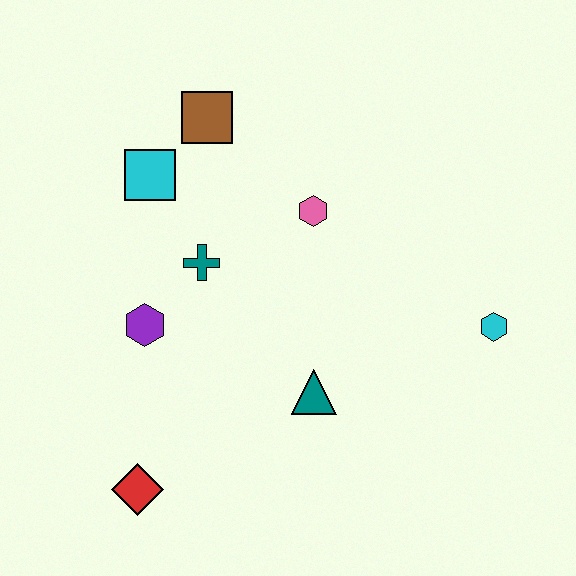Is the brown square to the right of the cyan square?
Yes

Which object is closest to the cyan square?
The brown square is closest to the cyan square.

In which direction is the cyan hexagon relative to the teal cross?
The cyan hexagon is to the right of the teal cross.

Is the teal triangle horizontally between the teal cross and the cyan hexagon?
Yes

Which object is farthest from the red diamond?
The cyan hexagon is farthest from the red diamond.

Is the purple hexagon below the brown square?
Yes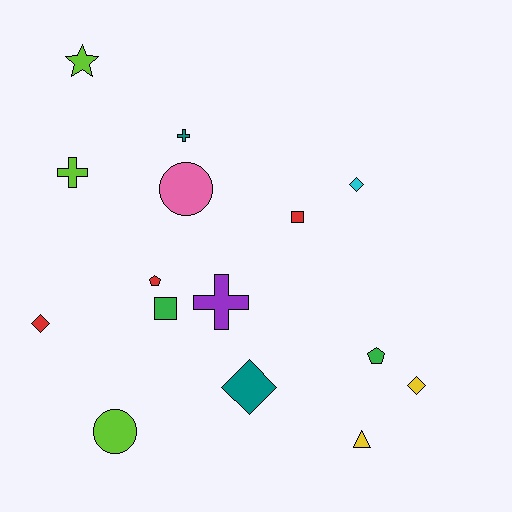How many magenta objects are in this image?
There are no magenta objects.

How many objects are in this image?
There are 15 objects.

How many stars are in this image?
There is 1 star.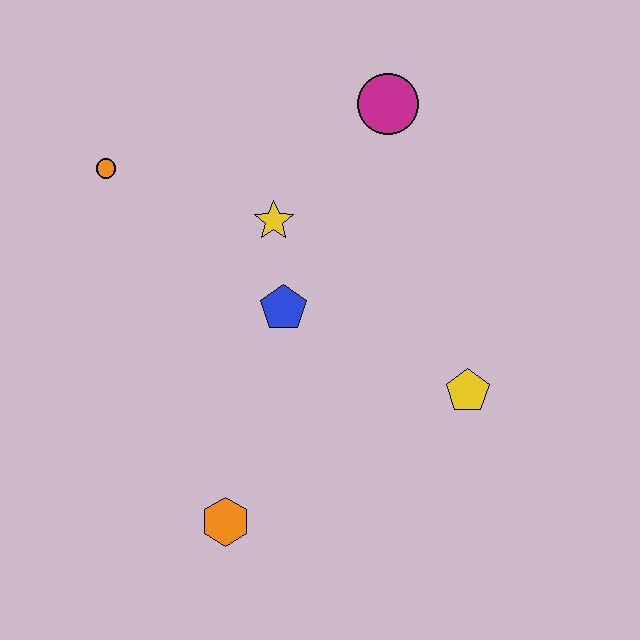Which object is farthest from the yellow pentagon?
The orange circle is farthest from the yellow pentagon.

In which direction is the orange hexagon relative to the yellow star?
The orange hexagon is below the yellow star.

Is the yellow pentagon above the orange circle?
No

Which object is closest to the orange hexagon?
The blue pentagon is closest to the orange hexagon.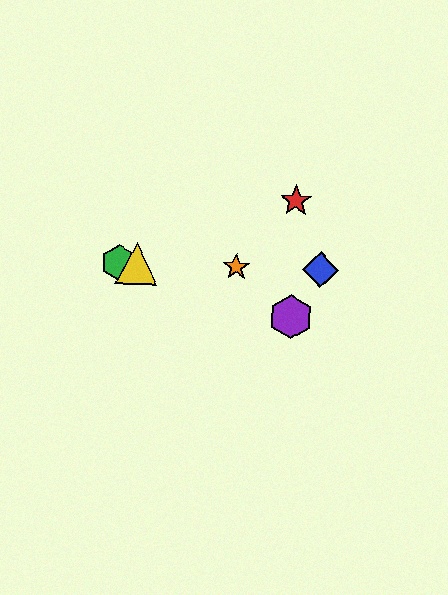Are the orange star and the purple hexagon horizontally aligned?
No, the orange star is at y≈267 and the purple hexagon is at y≈317.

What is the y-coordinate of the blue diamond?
The blue diamond is at y≈270.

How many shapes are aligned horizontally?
4 shapes (the blue diamond, the green hexagon, the yellow triangle, the orange star) are aligned horizontally.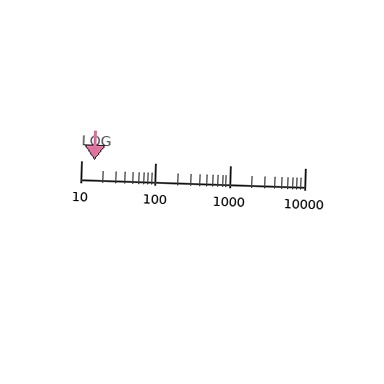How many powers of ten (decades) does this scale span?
The scale spans 3 decades, from 10 to 10000.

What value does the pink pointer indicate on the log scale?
The pointer indicates approximately 15.